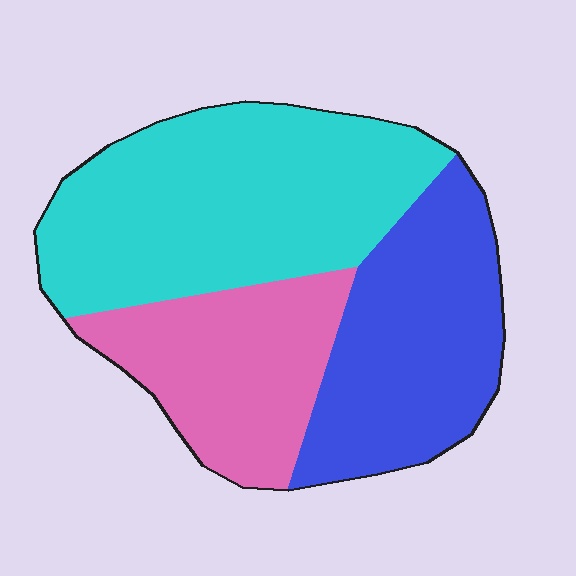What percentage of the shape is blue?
Blue covers about 30% of the shape.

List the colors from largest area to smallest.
From largest to smallest: cyan, blue, pink.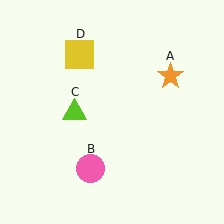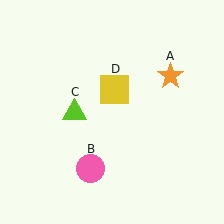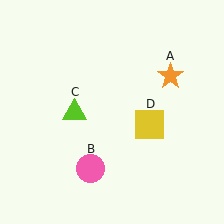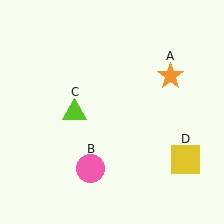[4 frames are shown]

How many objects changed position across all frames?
1 object changed position: yellow square (object D).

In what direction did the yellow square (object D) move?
The yellow square (object D) moved down and to the right.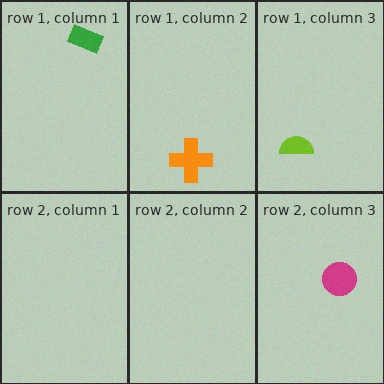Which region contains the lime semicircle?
The row 1, column 3 region.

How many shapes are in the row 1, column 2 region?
1.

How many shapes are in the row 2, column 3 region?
1.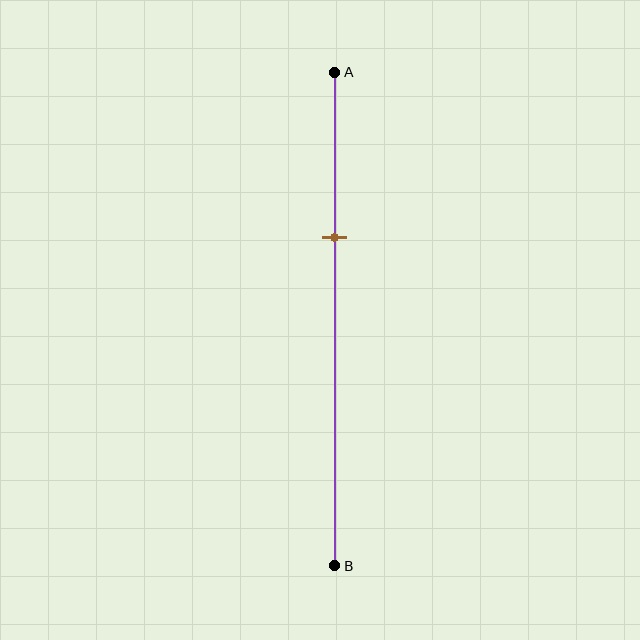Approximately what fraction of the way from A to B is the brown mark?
The brown mark is approximately 35% of the way from A to B.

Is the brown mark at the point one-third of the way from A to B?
Yes, the mark is approximately at the one-third point.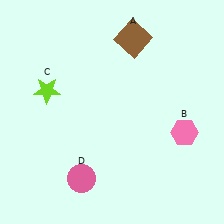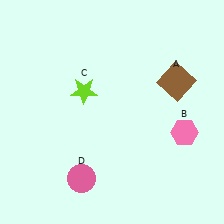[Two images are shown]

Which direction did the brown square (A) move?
The brown square (A) moved right.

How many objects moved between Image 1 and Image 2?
2 objects moved between the two images.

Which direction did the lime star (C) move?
The lime star (C) moved right.